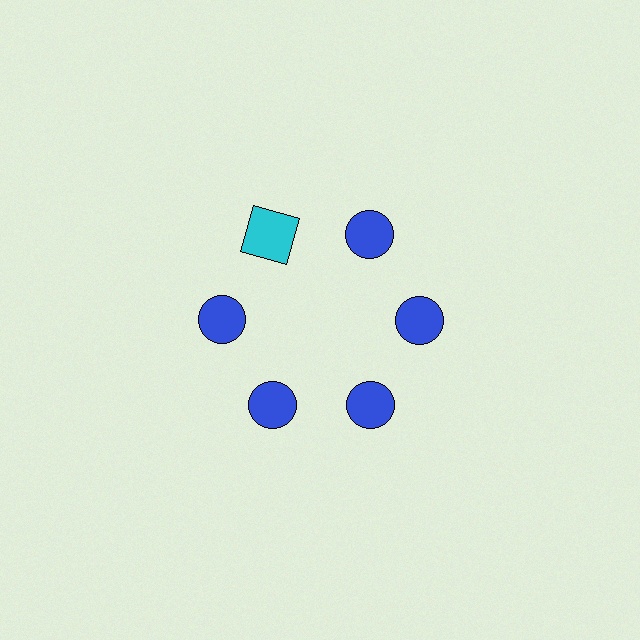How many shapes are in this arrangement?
There are 6 shapes arranged in a ring pattern.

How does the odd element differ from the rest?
It differs in both color (cyan instead of blue) and shape (square instead of circle).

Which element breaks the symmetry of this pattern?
The cyan square at roughly the 11 o'clock position breaks the symmetry. All other shapes are blue circles.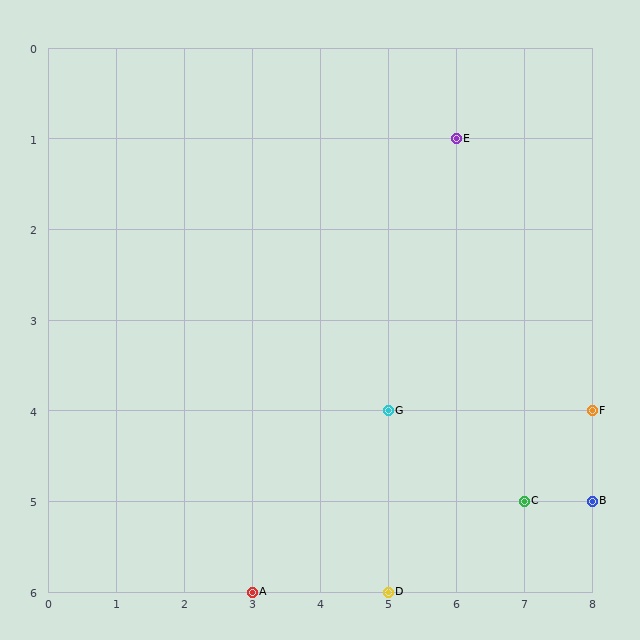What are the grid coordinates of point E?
Point E is at grid coordinates (6, 1).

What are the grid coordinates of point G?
Point G is at grid coordinates (5, 4).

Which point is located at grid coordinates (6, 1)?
Point E is at (6, 1).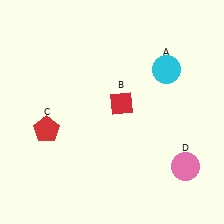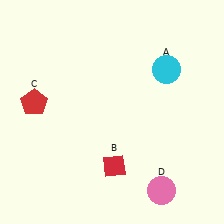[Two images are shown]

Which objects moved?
The objects that moved are: the red diamond (B), the red pentagon (C), the pink circle (D).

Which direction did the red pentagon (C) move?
The red pentagon (C) moved up.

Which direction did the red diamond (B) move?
The red diamond (B) moved down.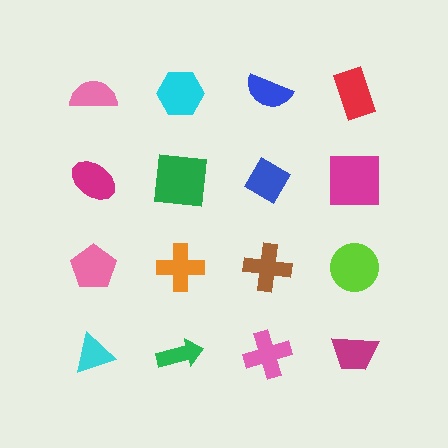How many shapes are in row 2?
4 shapes.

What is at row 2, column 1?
A magenta ellipse.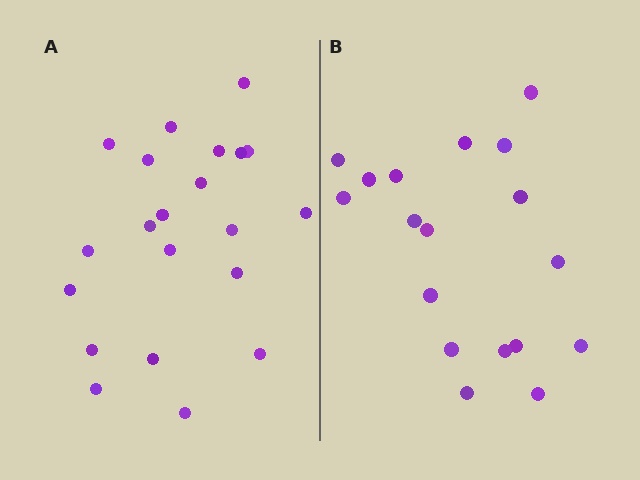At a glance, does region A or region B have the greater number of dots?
Region A (the left region) has more dots.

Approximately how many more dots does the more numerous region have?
Region A has just a few more — roughly 2 or 3 more dots than region B.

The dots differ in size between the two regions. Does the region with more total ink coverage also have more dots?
No. Region B has more total ink coverage because its dots are larger, but region A actually contains more individual dots. Total area can be misleading — the number of items is what matters here.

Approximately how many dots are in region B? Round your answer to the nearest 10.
About 20 dots. (The exact count is 18, which rounds to 20.)